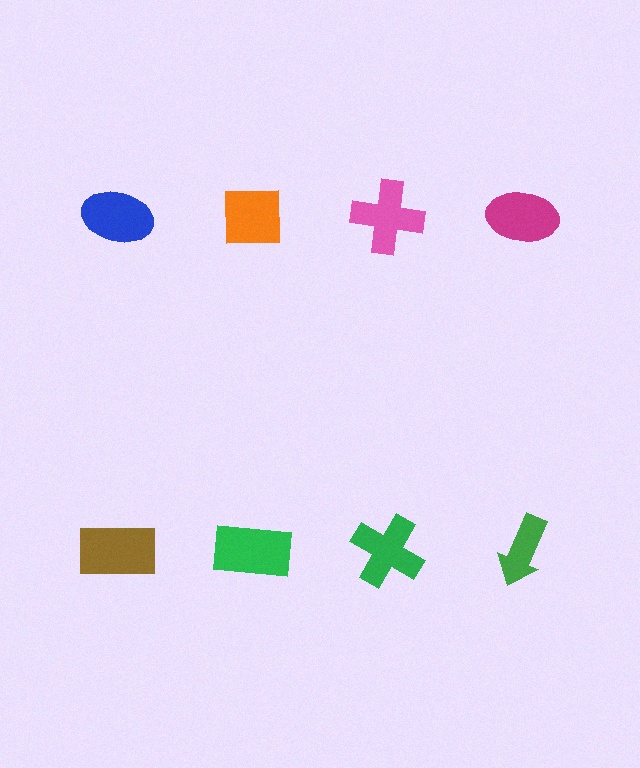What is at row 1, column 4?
A magenta ellipse.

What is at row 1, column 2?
An orange square.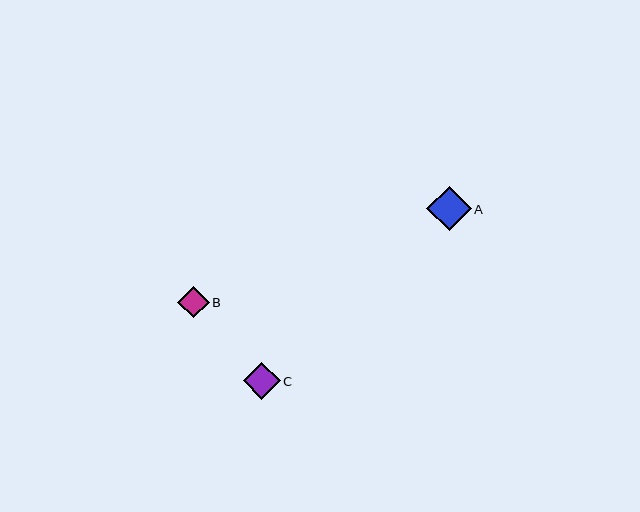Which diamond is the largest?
Diamond A is the largest with a size of approximately 44 pixels.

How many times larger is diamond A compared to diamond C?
Diamond A is approximately 1.2 times the size of diamond C.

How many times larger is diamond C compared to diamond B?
Diamond C is approximately 1.2 times the size of diamond B.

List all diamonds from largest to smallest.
From largest to smallest: A, C, B.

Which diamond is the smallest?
Diamond B is the smallest with a size of approximately 32 pixels.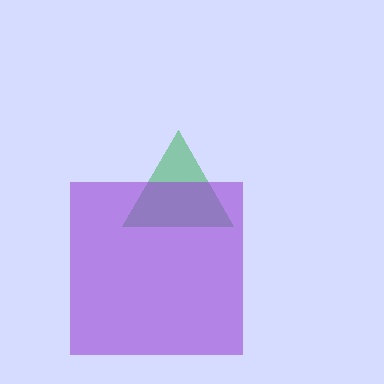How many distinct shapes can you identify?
There are 2 distinct shapes: a green triangle, a purple square.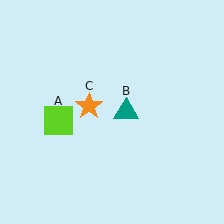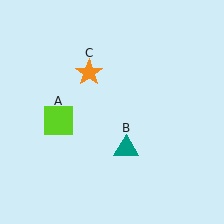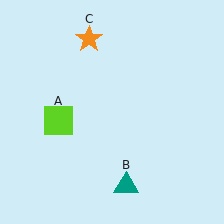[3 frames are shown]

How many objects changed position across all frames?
2 objects changed position: teal triangle (object B), orange star (object C).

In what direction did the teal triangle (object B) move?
The teal triangle (object B) moved down.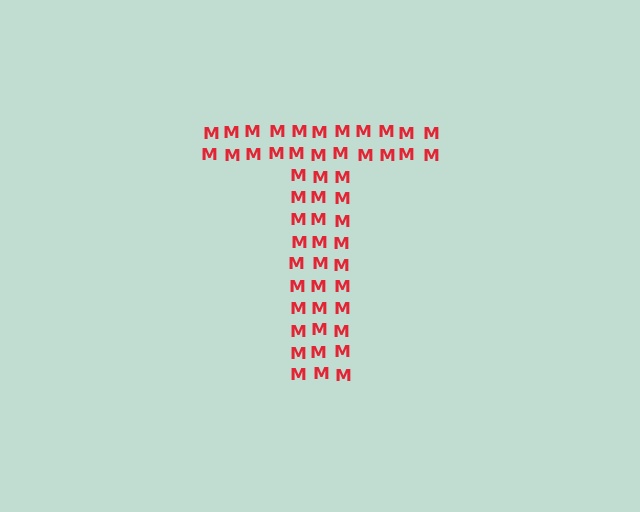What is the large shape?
The large shape is the letter T.